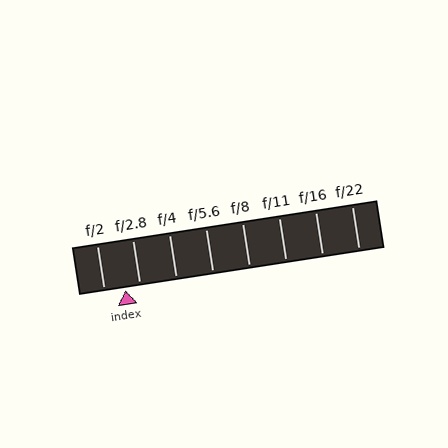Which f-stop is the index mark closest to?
The index mark is closest to f/2.8.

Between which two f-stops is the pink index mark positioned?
The index mark is between f/2 and f/2.8.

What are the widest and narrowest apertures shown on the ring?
The widest aperture shown is f/2 and the narrowest is f/22.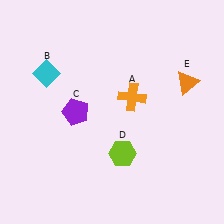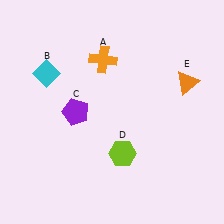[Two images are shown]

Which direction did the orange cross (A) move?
The orange cross (A) moved up.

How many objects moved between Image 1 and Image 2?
1 object moved between the two images.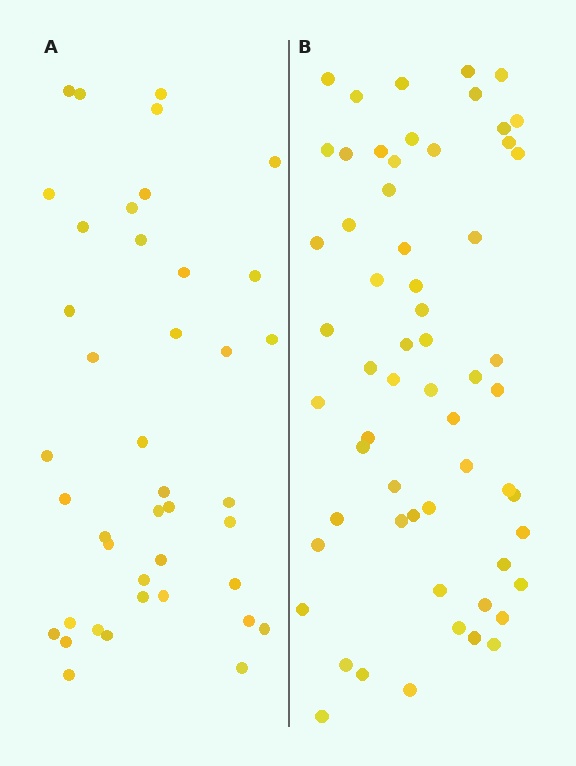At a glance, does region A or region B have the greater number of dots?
Region B (the right region) has more dots.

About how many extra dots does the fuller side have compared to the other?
Region B has approximately 20 more dots than region A.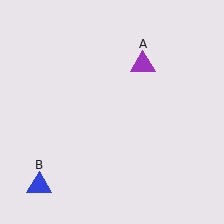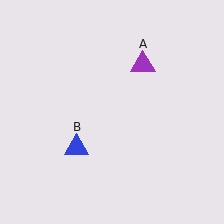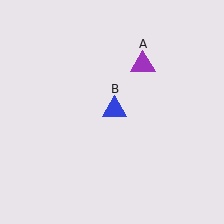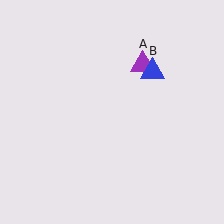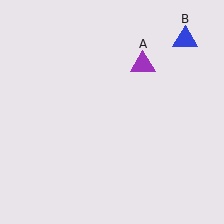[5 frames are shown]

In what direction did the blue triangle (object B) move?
The blue triangle (object B) moved up and to the right.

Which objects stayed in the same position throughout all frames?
Purple triangle (object A) remained stationary.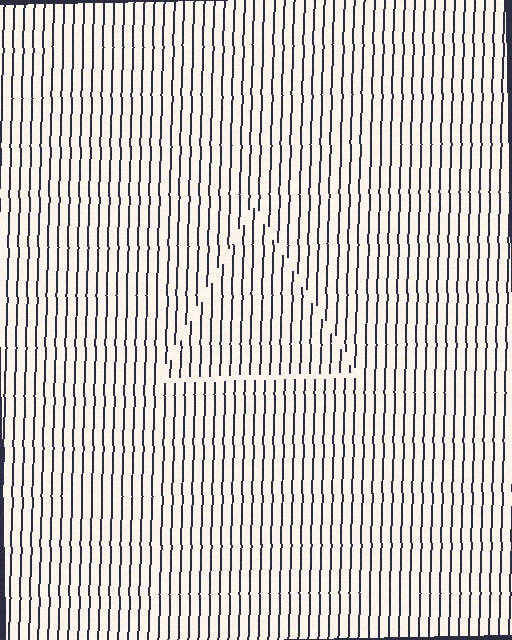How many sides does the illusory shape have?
3 sides — the line-ends trace a triangle.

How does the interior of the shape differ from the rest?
The interior of the shape contains the same grating, shifted by half a period — the contour is defined by the phase discontinuity where line-ends from the inner and outer gratings abut.